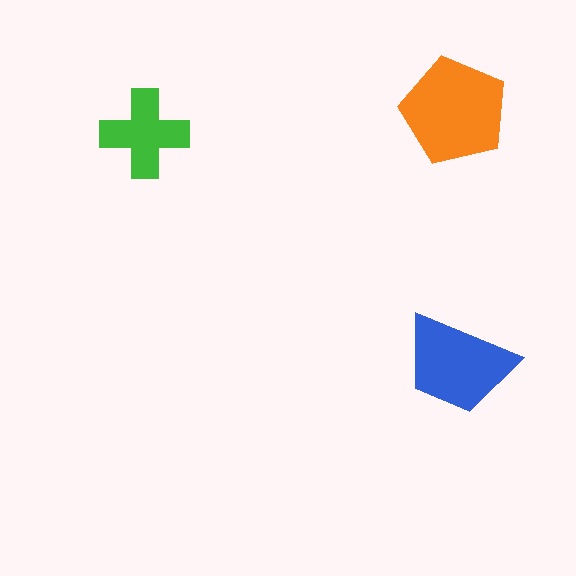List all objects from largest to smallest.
The orange pentagon, the blue trapezoid, the green cross.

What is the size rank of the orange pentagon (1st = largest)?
1st.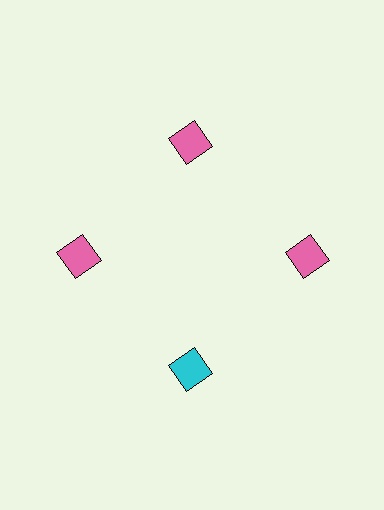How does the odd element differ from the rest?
It has a different color: cyan instead of pink.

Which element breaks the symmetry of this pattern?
The cyan diamond at roughly the 6 o'clock position breaks the symmetry. All other shapes are pink diamonds.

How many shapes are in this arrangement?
There are 4 shapes arranged in a ring pattern.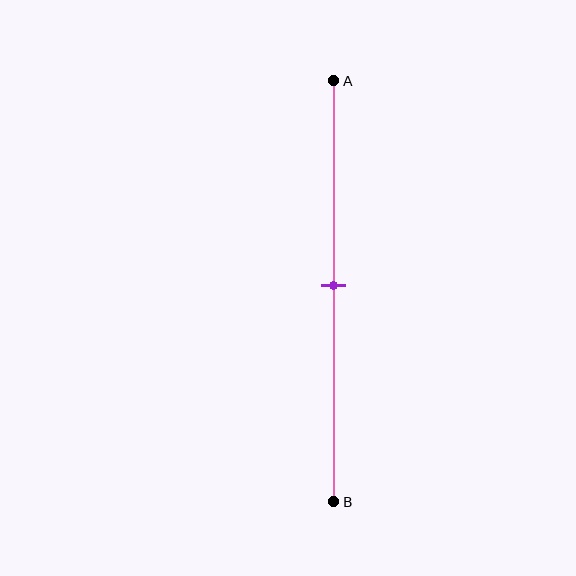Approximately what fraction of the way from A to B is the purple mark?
The purple mark is approximately 50% of the way from A to B.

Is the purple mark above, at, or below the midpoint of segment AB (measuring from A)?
The purple mark is approximately at the midpoint of segment AB.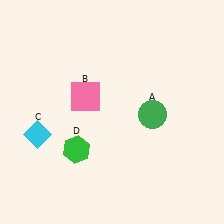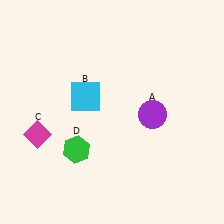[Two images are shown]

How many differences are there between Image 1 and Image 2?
There are 3 differences between the two images.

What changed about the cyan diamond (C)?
In Image 1, C is cyan. In Image 2, it changed to magenta.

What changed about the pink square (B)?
In Image 1, B is pink. In Image 2, it changed to cyan.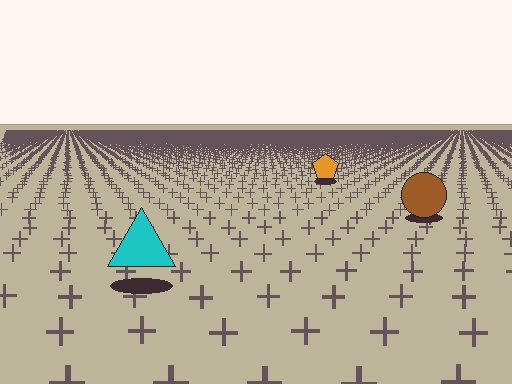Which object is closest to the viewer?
The cyan triangle is closest. The texture marks near it are larger and more spread out.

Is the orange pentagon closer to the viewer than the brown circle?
No. The brown circle is closer — you can tell from the texture gradient: the ground texture is coarser near it.